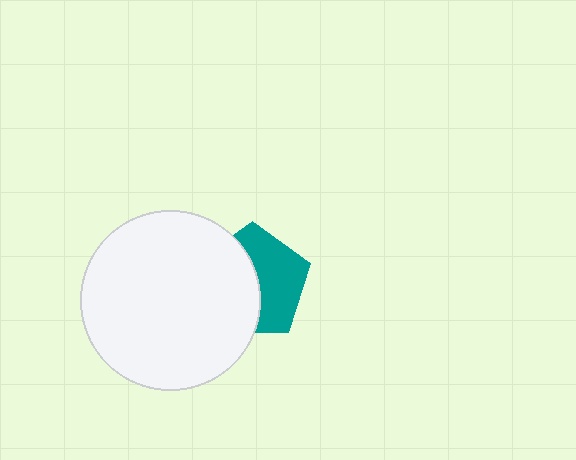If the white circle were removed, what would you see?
You would see the complete teal pentagon.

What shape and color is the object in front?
The object in front is a white circle.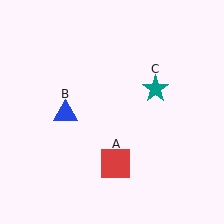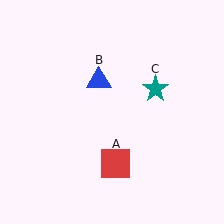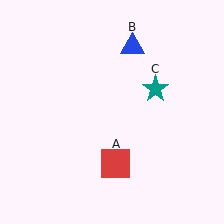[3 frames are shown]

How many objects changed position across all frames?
1 object changed position: blue triangle (object B).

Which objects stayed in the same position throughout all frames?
Red square (object A) and teal star (object C) remained stationary.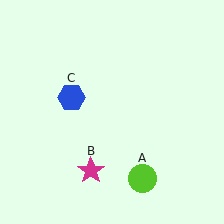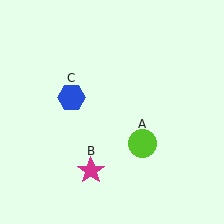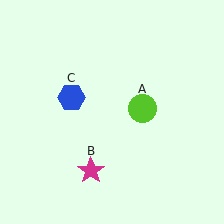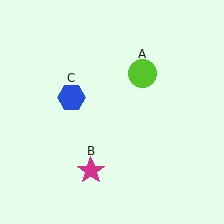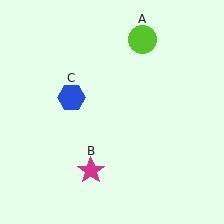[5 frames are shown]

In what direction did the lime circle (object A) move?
The lime circle (object A) moved up.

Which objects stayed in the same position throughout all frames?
Magenta star (object B) and blue hexagon (object C) remained stationary.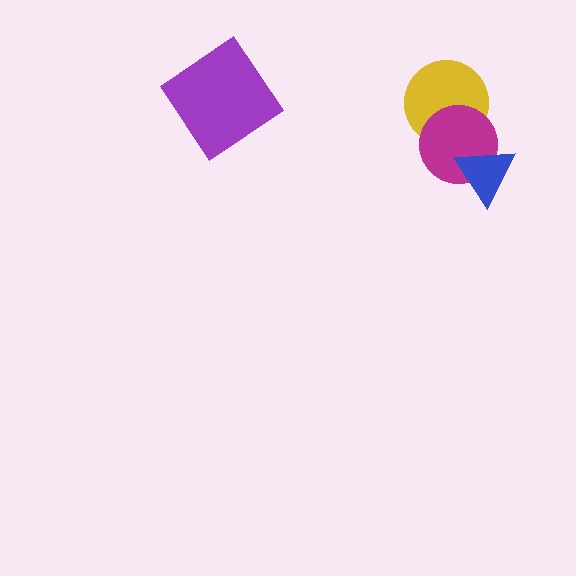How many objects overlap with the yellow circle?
1 object overlaps with the yellow circle.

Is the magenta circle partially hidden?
Yes, it is partially covered by another shape.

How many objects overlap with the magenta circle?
2 objects overlap with the magenta circle.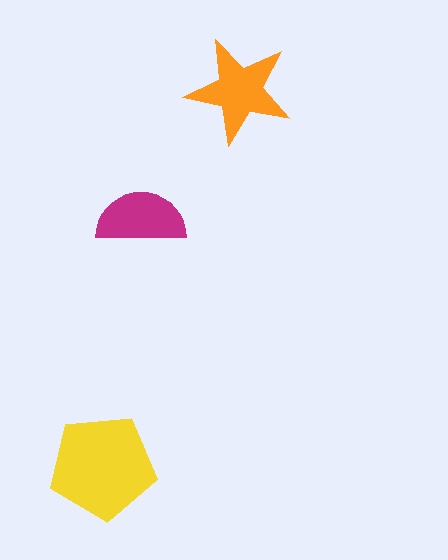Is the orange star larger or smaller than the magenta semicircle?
Larger.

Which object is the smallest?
The magenta semicircle.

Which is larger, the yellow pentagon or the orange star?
The yellow pentagon.